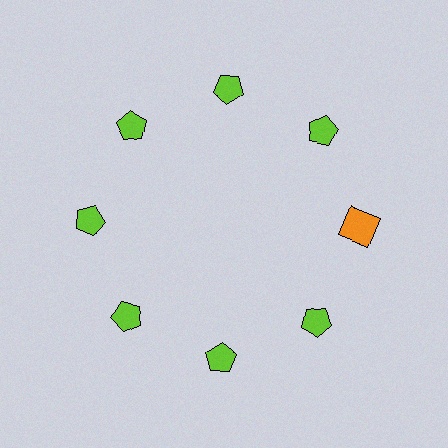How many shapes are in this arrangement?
There are 8 shapes arranged in a ring pattern.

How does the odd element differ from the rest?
It differs in both color (orange instead of lime) and shape (square instead of pentagon).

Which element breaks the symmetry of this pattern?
The orange square at roughly the 3 o'clock position breaks the symmetry. All other shapes are lime pentagons.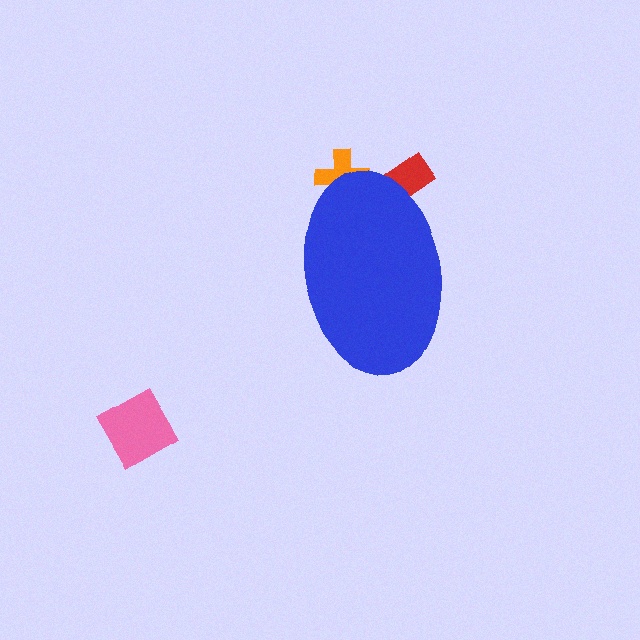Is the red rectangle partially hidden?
Yes, the red rectangle is partially hidden behind the blue ellipse.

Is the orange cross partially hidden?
Yes, the orange cross is partially hidden behind the blue ellipse.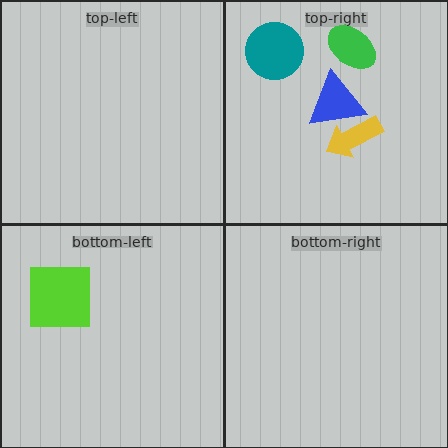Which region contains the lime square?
The bottom-left region.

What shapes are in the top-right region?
The yellow arrow, the green ellipse, the teal circle, the blue triangle.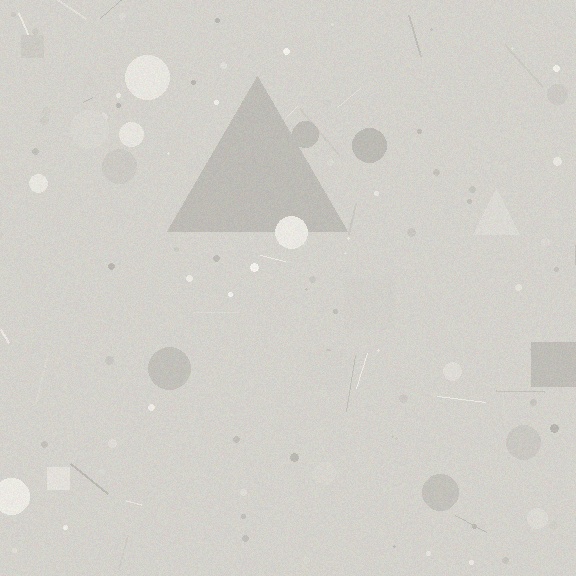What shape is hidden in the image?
A triangle is hidden in the image.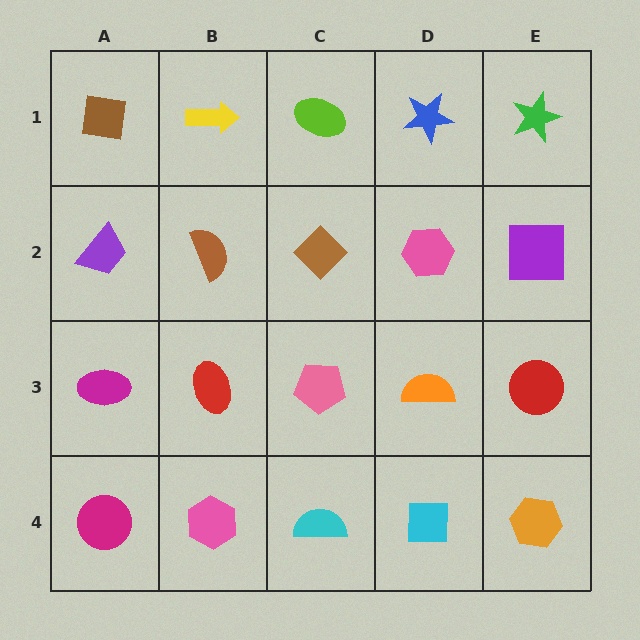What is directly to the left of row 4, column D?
A cyan semicircle.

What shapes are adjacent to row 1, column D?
A pink hexagon (row 2, column D), a lime ellipse (row 1, column C), a green star (row 1, column E).